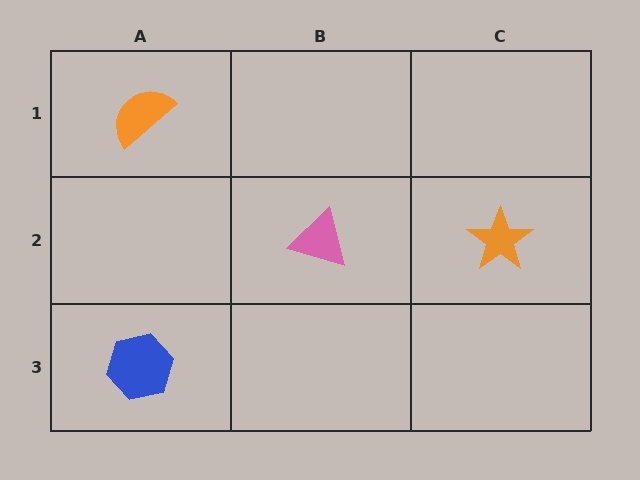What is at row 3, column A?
A blue hexagon.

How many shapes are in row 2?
2 shapes.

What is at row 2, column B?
A pink triangle.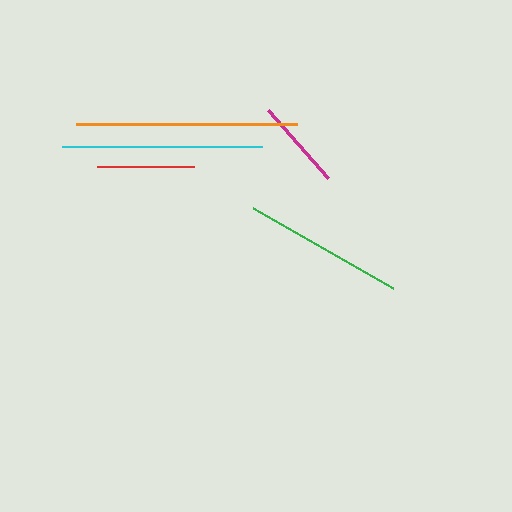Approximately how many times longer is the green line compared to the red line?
The green line is approximately 1.7 times the length of the red line.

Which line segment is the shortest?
The magenta line is the shortest at approximately 91 pixels.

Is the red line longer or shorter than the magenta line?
The red line is longer than the magenta line.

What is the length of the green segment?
The green segment is approximately 161 pixels long.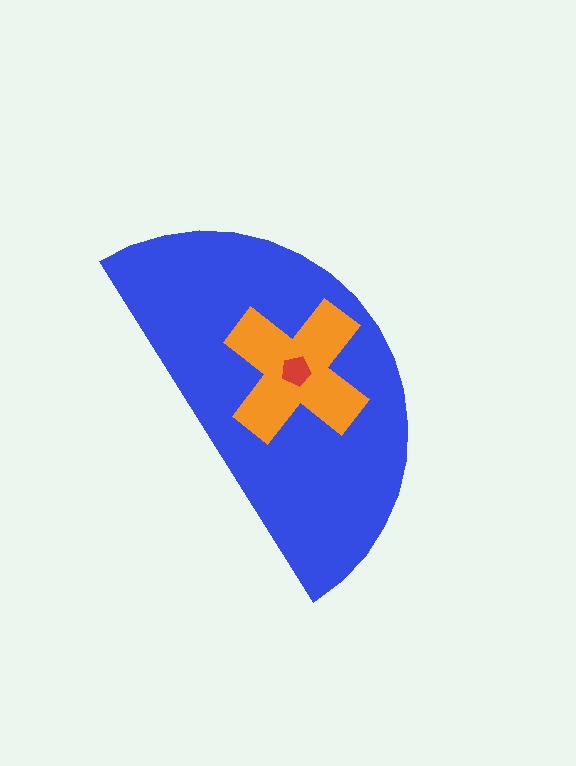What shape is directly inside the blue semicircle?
The orange cross.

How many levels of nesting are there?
3.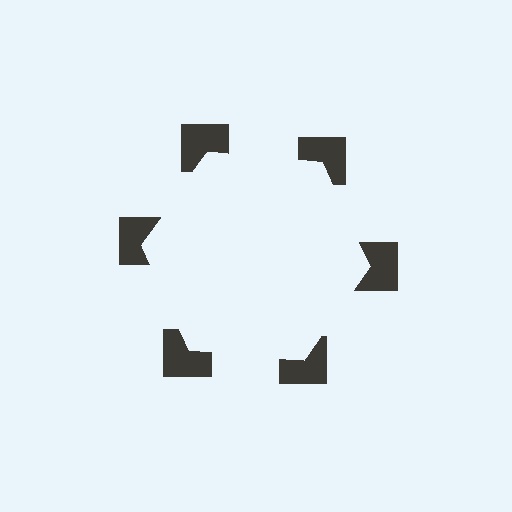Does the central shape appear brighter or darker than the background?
It typically appears slightly brighter than the background, even though no actual brightness change is drawn.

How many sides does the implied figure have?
6 sides.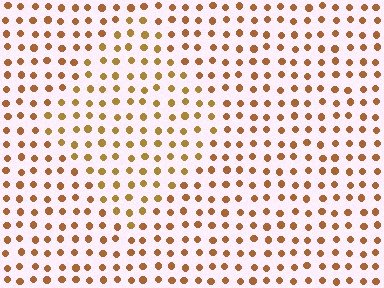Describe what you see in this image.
The image is filled with small brown elements in a uniform arrangement. A diamond-shaped region is visible where the elements are tinted to a slightly different hue, forming a subtle color boundary.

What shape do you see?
I see a diamond.